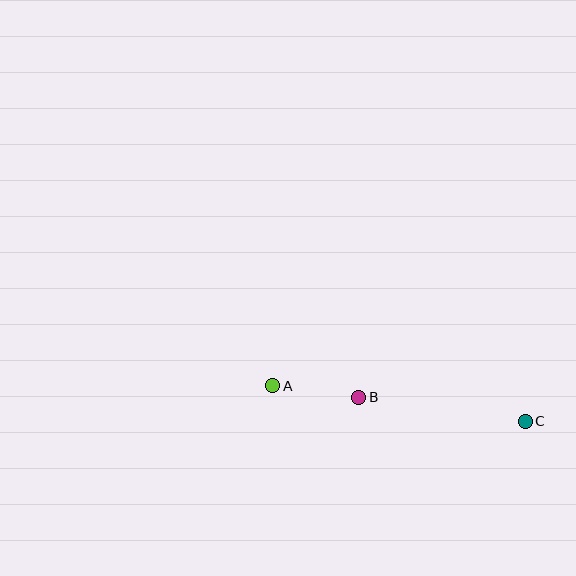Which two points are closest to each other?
Points A and B are closest to each other.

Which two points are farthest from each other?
Points A and C are farthest from each other.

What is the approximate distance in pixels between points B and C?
The distance between B and C is approximately 168 pixels.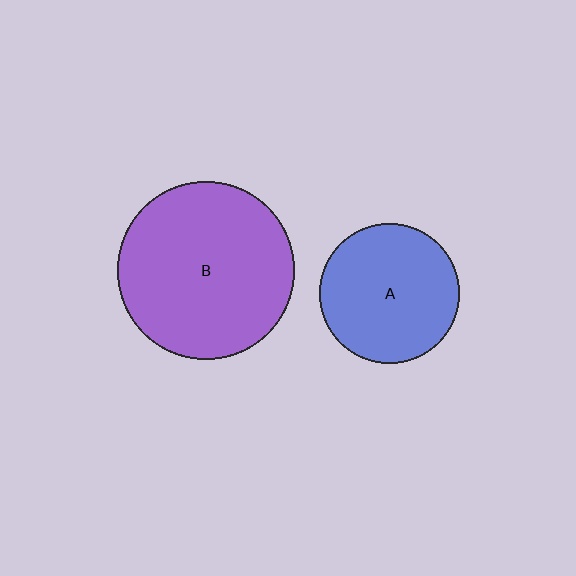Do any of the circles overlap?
No, none of the circles overlap.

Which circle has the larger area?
Circle B (purple).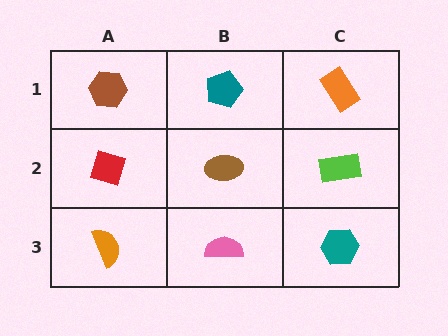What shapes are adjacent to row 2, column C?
An orange rectangle (row 1, column C), a teal hexagon (row 3, column C), a brown ellipse (row 2, column B).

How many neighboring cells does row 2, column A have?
3.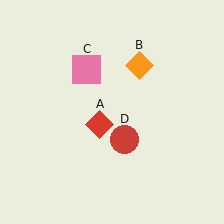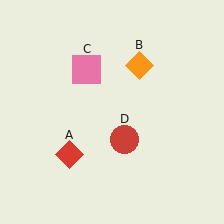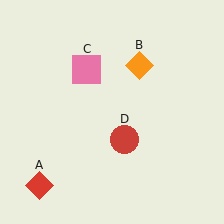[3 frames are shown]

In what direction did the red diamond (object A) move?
The red diamond (object A) moved down and to the left.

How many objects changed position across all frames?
1 object changed position: red diamond (object A).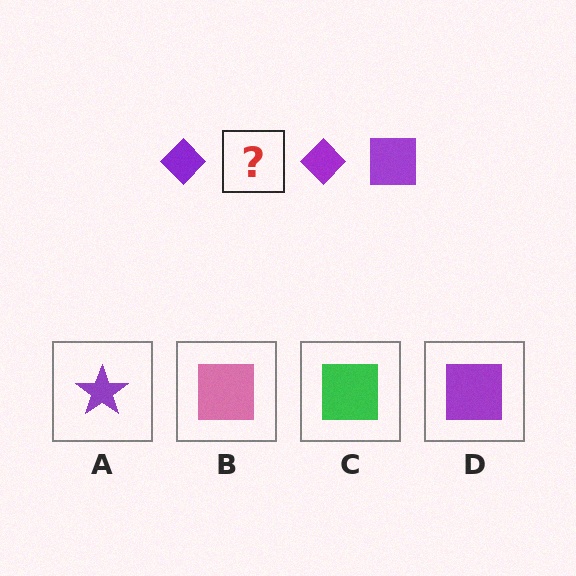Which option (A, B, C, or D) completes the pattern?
D.